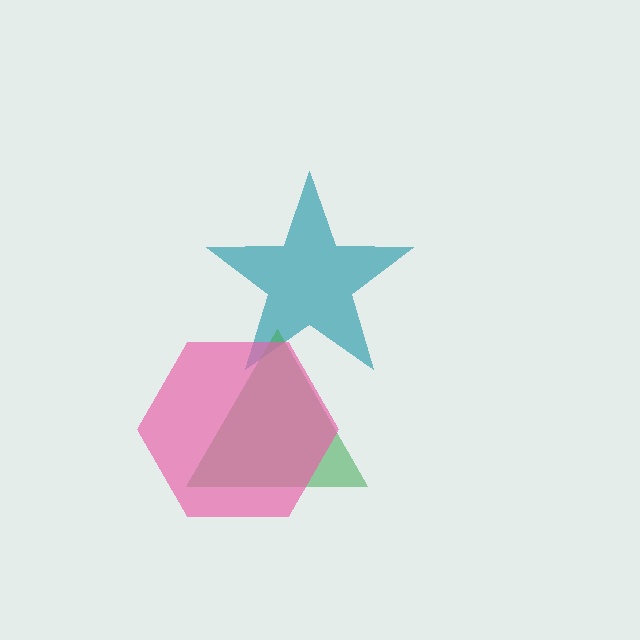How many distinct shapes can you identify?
There are 3 distinct shapes: a teal star, a green triangle, a pink hexagon.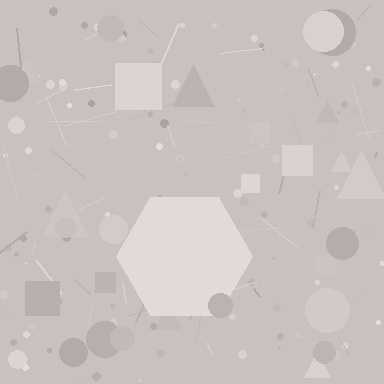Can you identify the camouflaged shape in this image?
The camouflaged shape is a hexagon.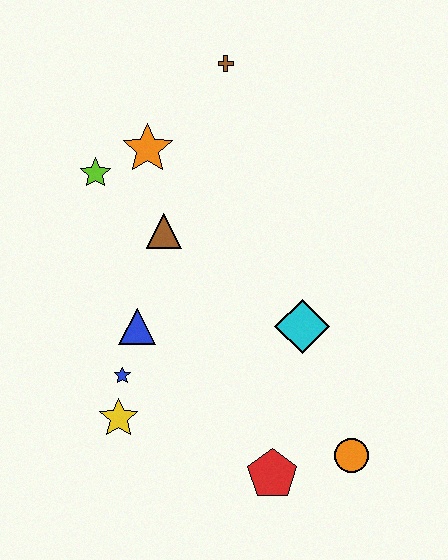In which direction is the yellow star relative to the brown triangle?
The yellow star is below the brown triangle.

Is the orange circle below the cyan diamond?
Yes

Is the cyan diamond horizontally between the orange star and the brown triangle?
No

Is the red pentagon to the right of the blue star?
Yes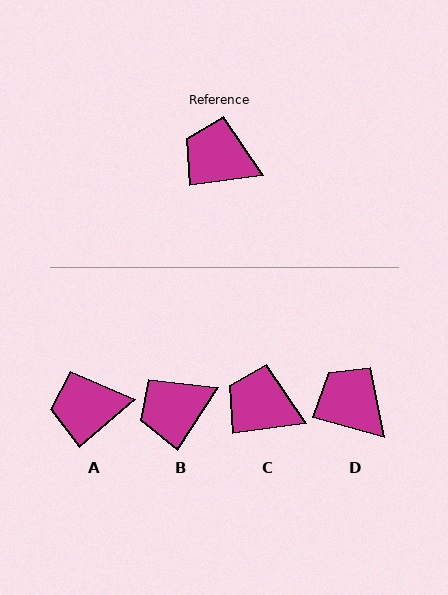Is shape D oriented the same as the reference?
No, it is off by about 23 degrees.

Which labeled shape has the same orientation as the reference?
C.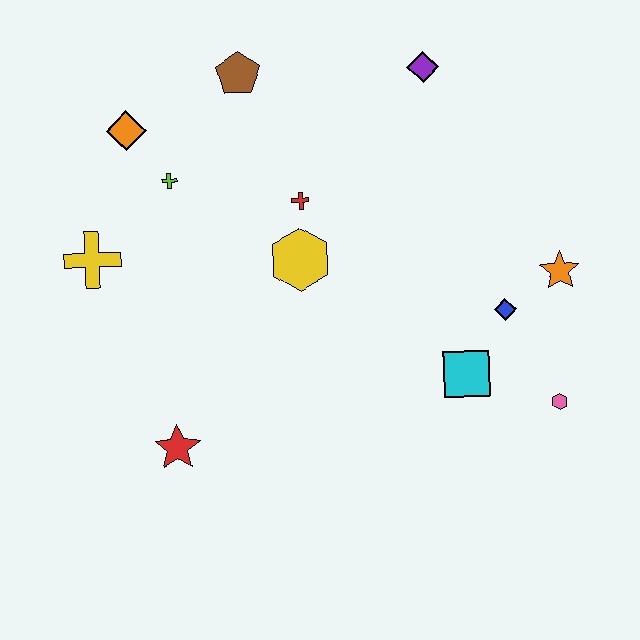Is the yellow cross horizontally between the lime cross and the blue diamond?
No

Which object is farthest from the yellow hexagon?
The pink hexagon is farthest from the yellow hexagon.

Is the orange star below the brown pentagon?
Yes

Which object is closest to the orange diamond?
The lime cross is closest to the orange diamond.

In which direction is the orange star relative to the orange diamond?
The orange star is to the right of the orange diamond.